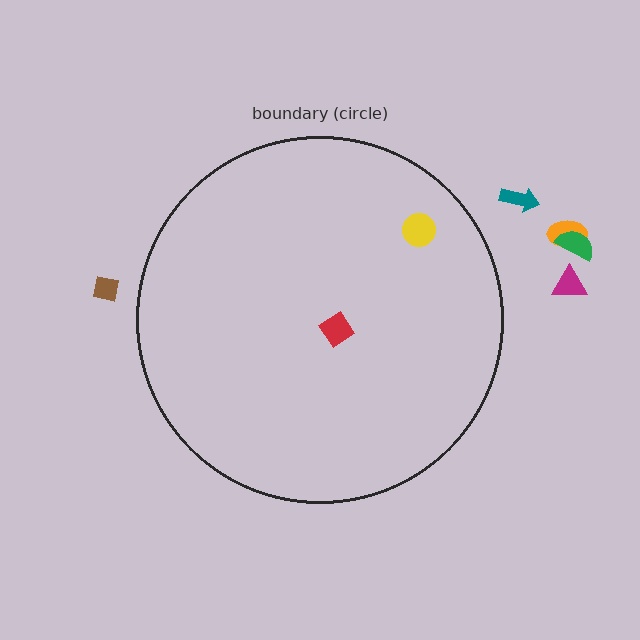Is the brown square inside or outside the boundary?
Outside.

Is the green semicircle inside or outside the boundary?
Outside.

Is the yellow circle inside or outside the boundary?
Inside.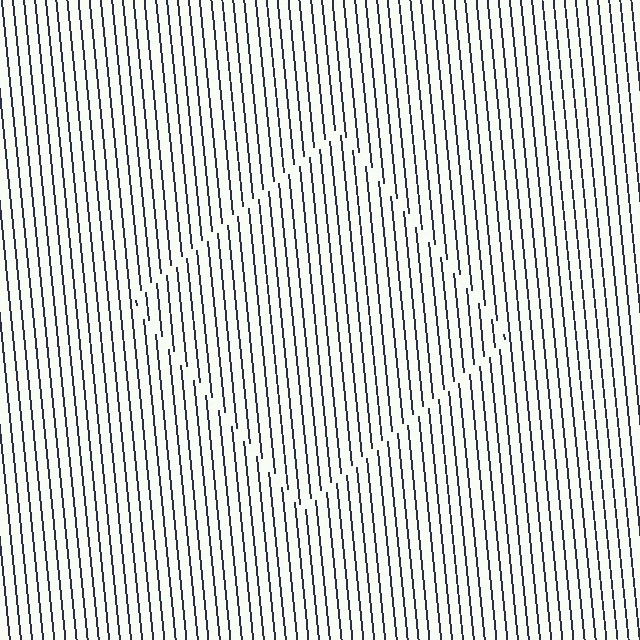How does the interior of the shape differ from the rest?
The interior of the shape contains the same grating, shifted by half a period — the contour is defined by the phase discontinuity where line-ends from the inner and outer gratings abut.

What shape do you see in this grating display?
An illusory square. The interior of the shape contains the same grating, shifted by half a period — the contour is defined by the phase discontinuity where line-ends from the inner and outer gratings abut.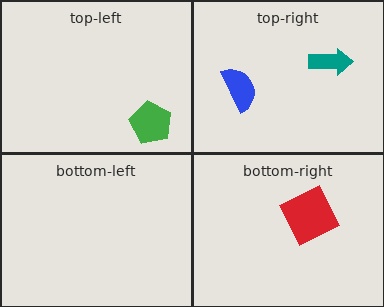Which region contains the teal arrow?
The top-right region.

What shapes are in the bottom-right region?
The red square.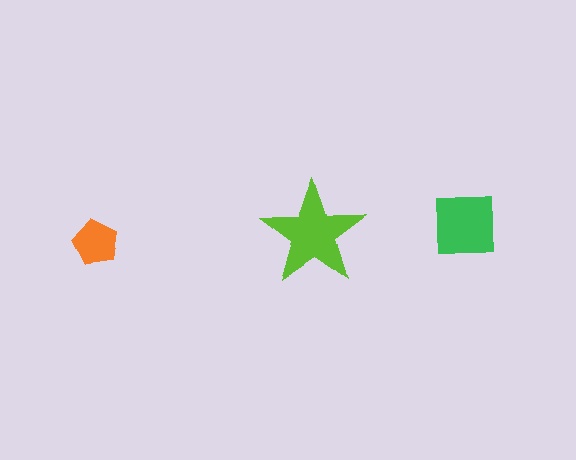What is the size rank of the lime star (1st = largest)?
1st.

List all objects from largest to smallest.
The lime star, the green square, the orange pentagon.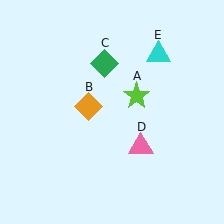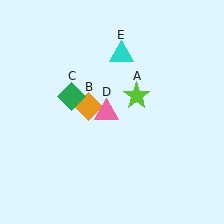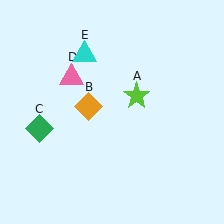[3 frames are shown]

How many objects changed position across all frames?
3 objects changed position: green diamond (object C), pink triangle (object D), cyan triangle (object E).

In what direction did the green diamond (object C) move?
The green diamond (object C) moved down and to the left.